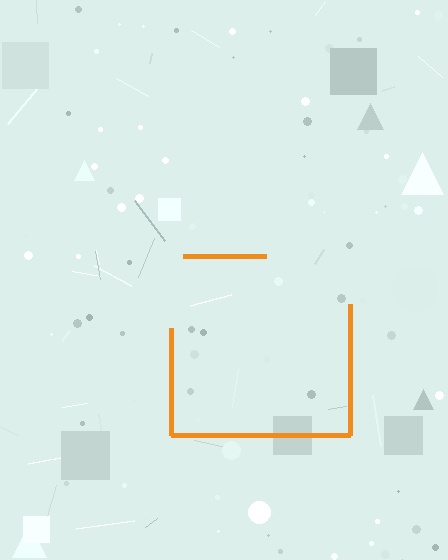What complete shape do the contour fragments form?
The contour fragments form a square.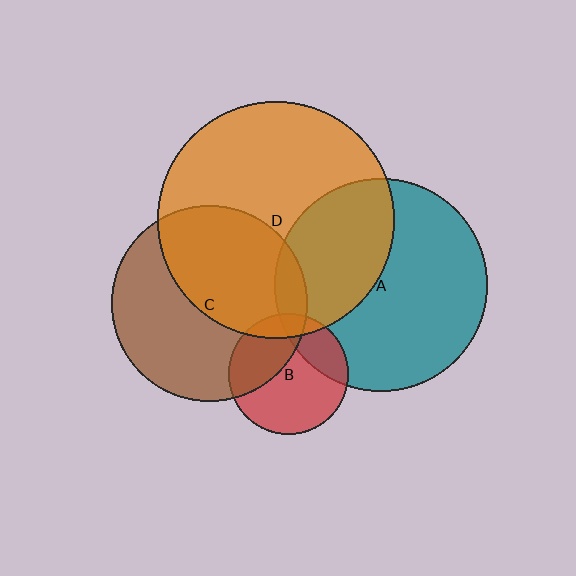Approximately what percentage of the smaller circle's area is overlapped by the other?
Approximately 10%.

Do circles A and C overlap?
Yes.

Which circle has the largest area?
Circle D (orange).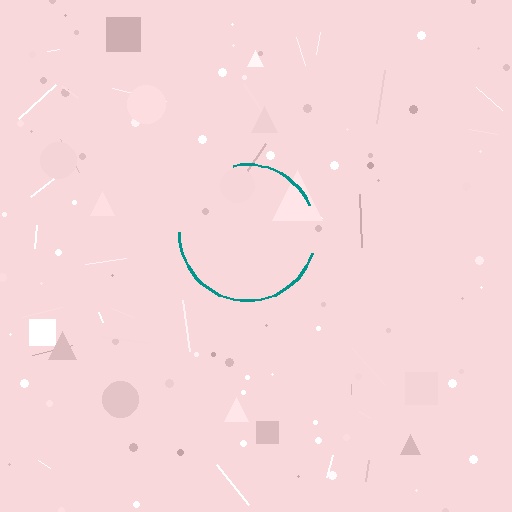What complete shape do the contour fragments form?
The contour fragments form a circle.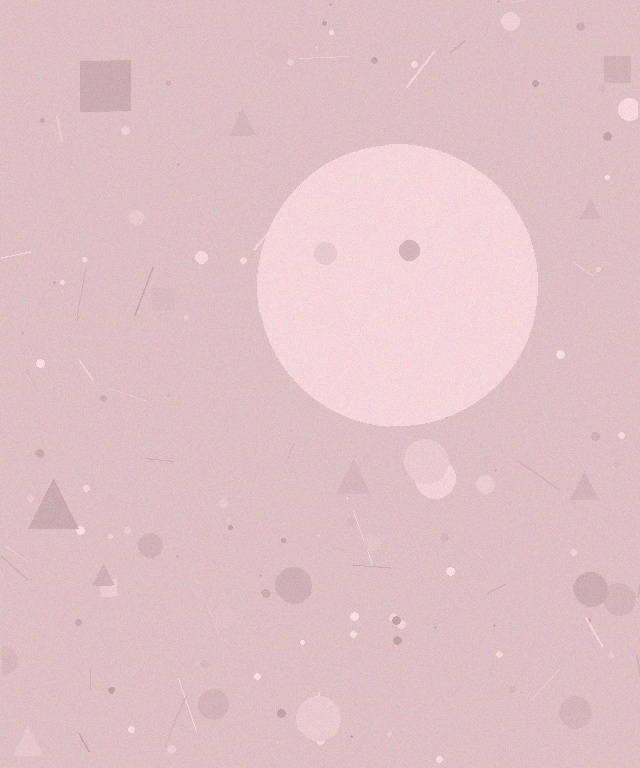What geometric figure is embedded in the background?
A circle is embedded in the background.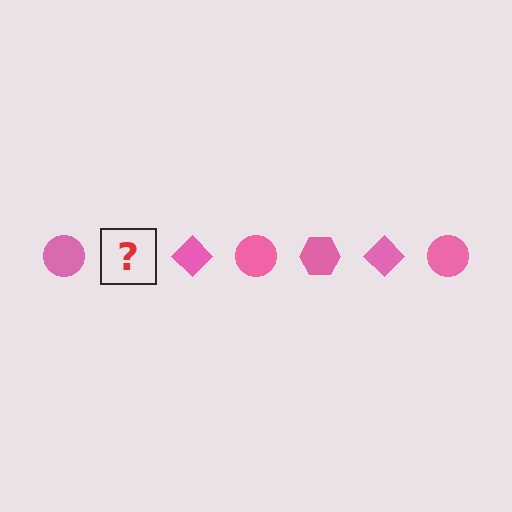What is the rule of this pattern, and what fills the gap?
The rule is that the pattern cycles through circle, hexagon, diamond shapes in pink. The gap should be filled with a pink hexagon.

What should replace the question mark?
The question mark should be replaced with a pink hexagon.